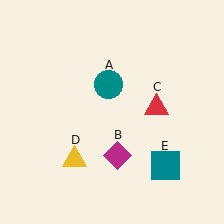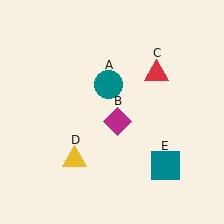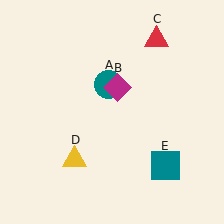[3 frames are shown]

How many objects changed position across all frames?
2 objects changed position: magenta diamond (object B), red triangle (object C).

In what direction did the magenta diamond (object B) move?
The magenta diamond (object B) moved up.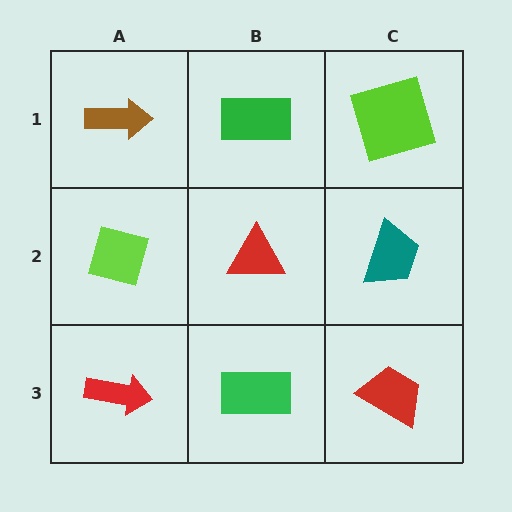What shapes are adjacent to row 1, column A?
A lime square (row 2, column A), a green rectangle (row 1, column B).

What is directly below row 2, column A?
A red arrow.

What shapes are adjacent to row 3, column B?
A red triangle (row 2, column B), a red arrow (row 3, column A), a red trapezoid (row 3, column C).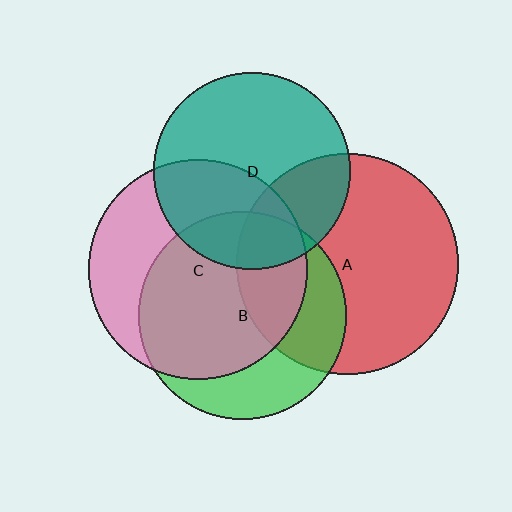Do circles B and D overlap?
Yes.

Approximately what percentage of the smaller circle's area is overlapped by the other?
Approximately 20%.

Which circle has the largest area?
Circle A (red).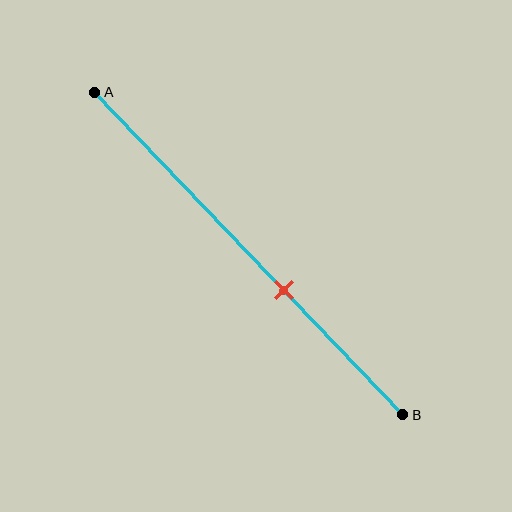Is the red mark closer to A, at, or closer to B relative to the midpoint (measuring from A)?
The red mark is closer to point B than the midpoint of segment AB.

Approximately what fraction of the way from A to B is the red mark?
The red mark is approximately 60% of the way from A to B.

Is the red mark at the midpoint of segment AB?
No, the mark is at about 60% from A, not at the 50% midpoint.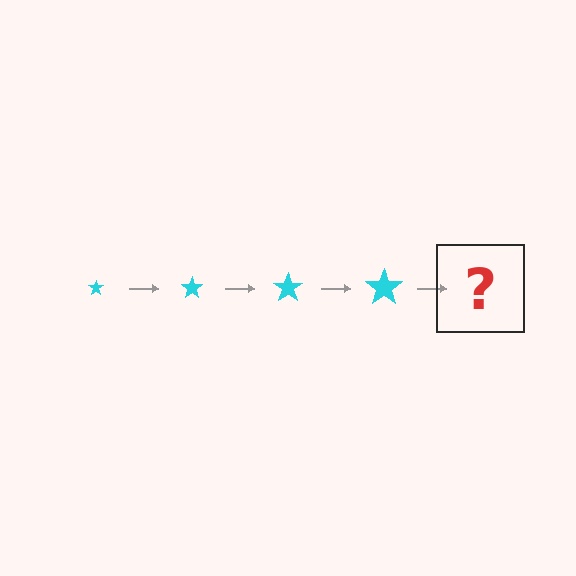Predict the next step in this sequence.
The next step is a cyan star, larger than the previous one.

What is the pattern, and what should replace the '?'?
The pattern is that the star gets progressively larger each step. The '?' should be a cyan star, larger than the previous one.